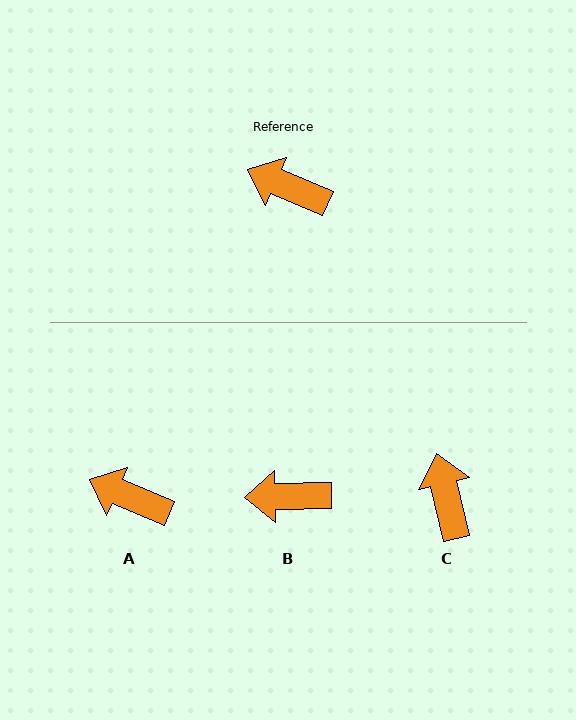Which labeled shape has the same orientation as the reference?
A.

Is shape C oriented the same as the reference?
No, it is off by about 53 degrees.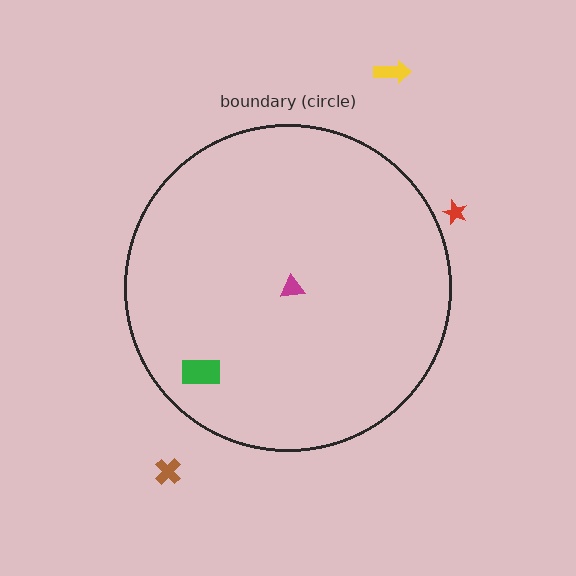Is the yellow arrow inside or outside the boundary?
Outside.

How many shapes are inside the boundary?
2 inside, 3 outside.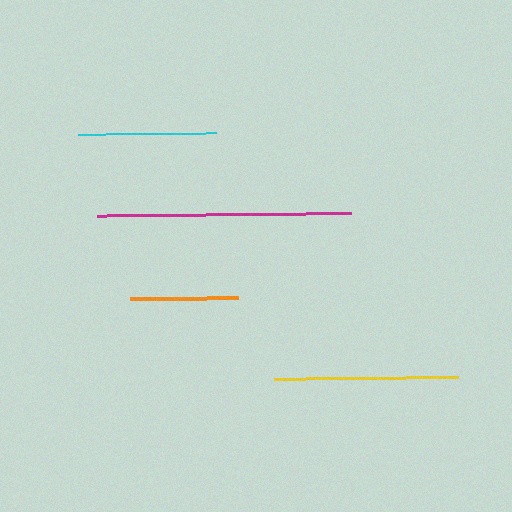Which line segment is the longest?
The magenta line is the longest at approximately 254 pixels.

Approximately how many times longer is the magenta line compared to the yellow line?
The magenta line is approximately 1.4 times the length of the yellow line.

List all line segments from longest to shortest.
From longest to shortest: magenta, yellow, cyan, orange.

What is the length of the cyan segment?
The cyan segment is approximately 138 pixels long.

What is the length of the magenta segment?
The magenta segment is approximately 254 pixels long.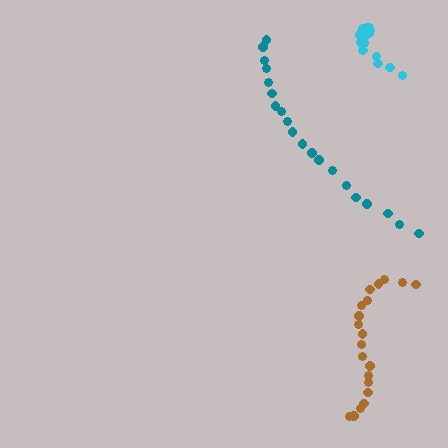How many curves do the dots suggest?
There are 3 distinct paths.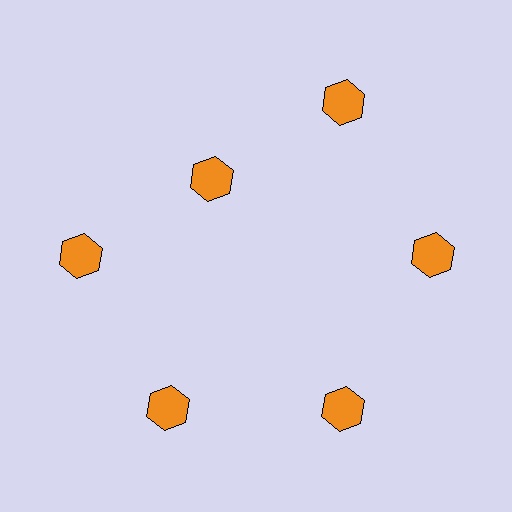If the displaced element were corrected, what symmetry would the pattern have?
It would have 6-fold rotational symmetry — the pattern would map onto itself every 60 degrees.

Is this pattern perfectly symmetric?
No. The 6 orange hexagons are arranged in a ring, but one element near the 11 o'clock position is pulled inward toward the center, breaking the 6-fold rotational symmetry.